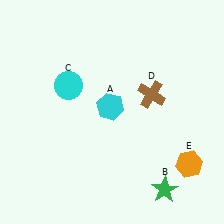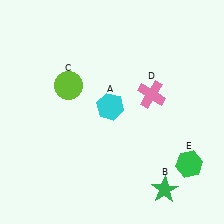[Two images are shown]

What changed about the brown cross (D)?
In Image 1, D is brown. In Image 2, it changed to pink.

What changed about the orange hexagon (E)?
In Image 1, E is orange. In Image 2, it changed to green.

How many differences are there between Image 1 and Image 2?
There are 3 differences between the two images.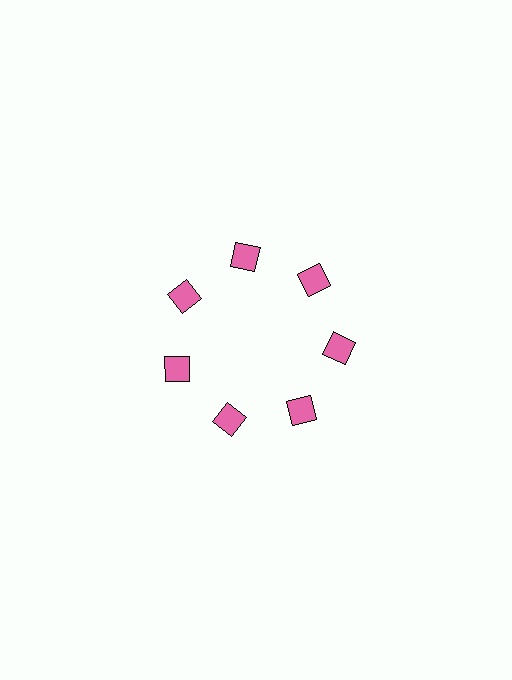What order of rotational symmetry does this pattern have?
This pattern has 7-fold rotational symmetry.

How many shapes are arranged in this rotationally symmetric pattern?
There are 7 shapes, arranged in 7 groups of 1.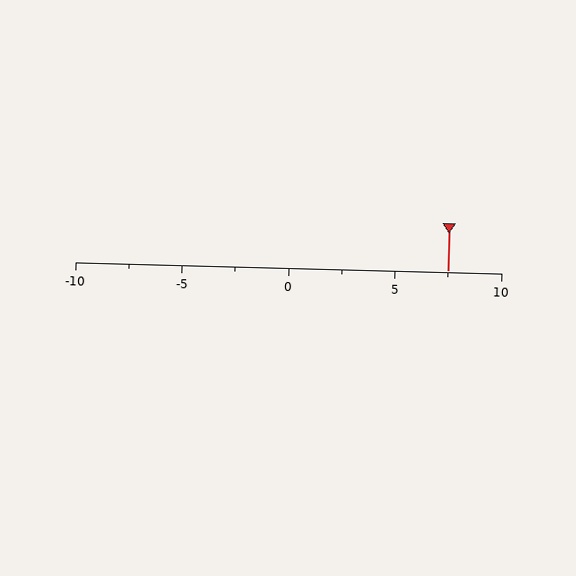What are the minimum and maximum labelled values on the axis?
The axis runs from -10 to 10.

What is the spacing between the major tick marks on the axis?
The major ticks are spaced 5 apart.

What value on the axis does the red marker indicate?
The marker indicates approximately 7.5.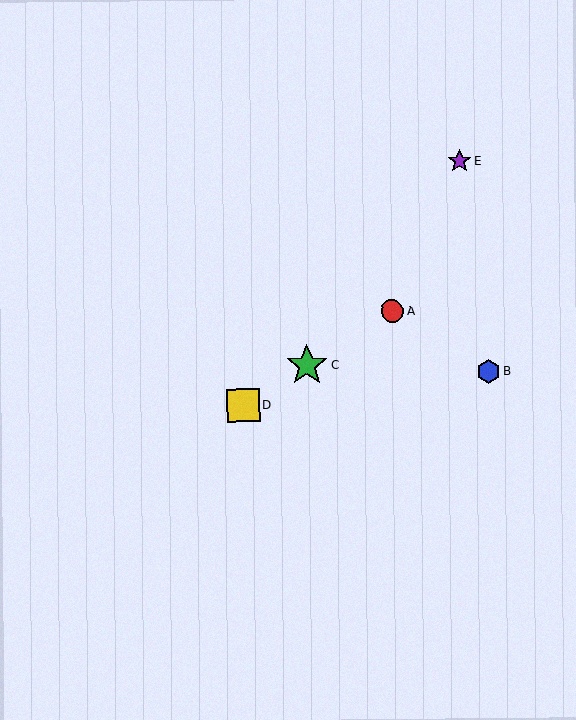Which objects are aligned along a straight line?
Objects A, C, D are aligned along a straight line.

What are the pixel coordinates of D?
Object D is at (243, 406).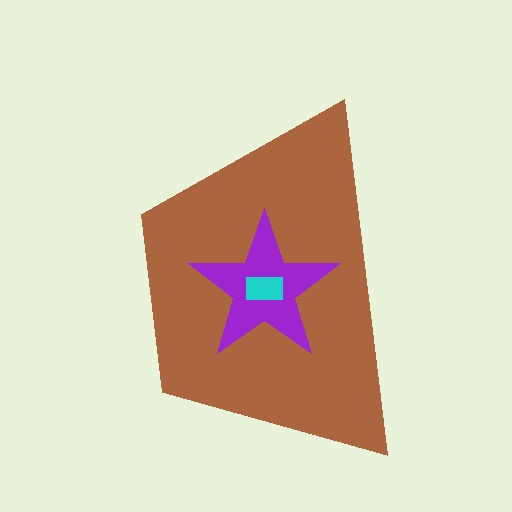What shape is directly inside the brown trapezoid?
The purple star.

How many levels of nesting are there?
3.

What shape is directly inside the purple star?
The cyan rectangle.